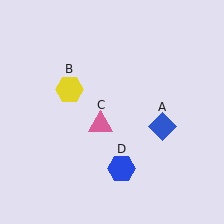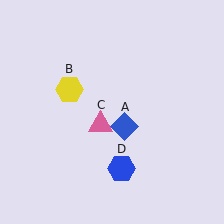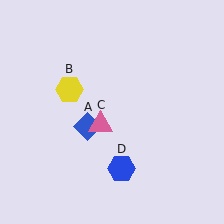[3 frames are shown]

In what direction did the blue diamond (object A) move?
The blue diamond (object A) moved left.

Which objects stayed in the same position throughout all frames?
Yellow hexagon (object B) and pink triangle (object C) and blue hexagon (object D) remained stationary.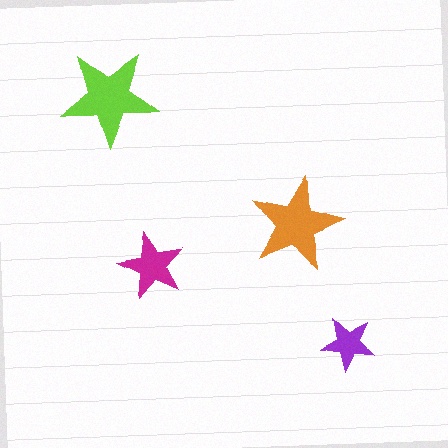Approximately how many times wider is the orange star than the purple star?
About 1.5 times wider.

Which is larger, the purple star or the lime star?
The lime one.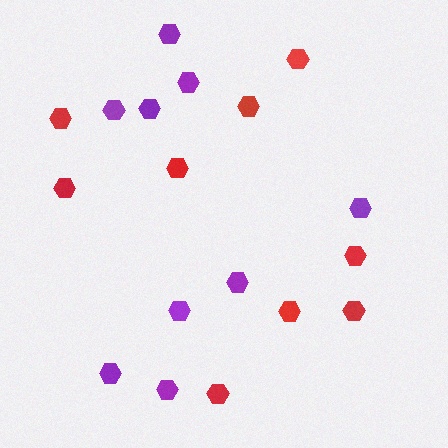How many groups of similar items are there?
There are 2 groups: one group of red hexagons (9) and one group of purple hexagons (9).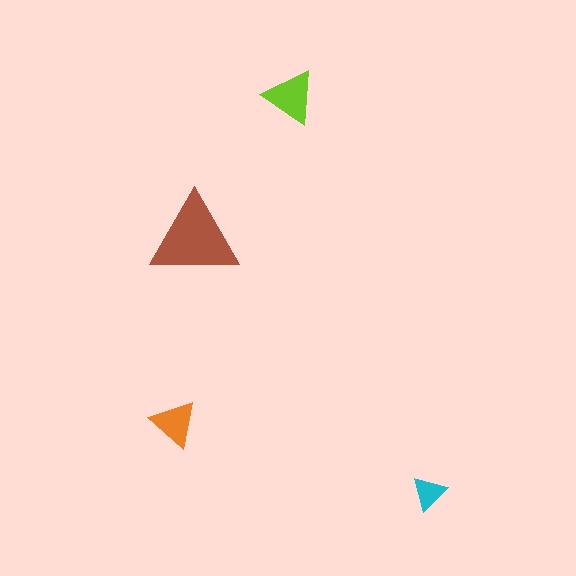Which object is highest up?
The lime triangle is topmost.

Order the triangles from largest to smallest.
the brown one, the lime one, the orange one, the cyan one.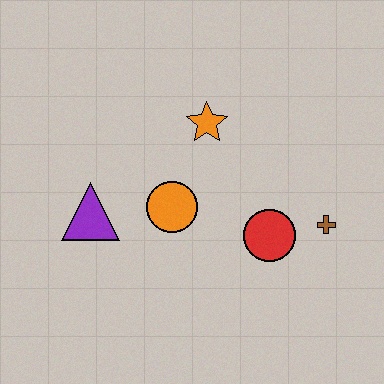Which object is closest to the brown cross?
The red circle is closest to the brown cross.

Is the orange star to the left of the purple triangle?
No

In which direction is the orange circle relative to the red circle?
The orange circle is to the left of the red circle.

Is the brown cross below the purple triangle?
Yes